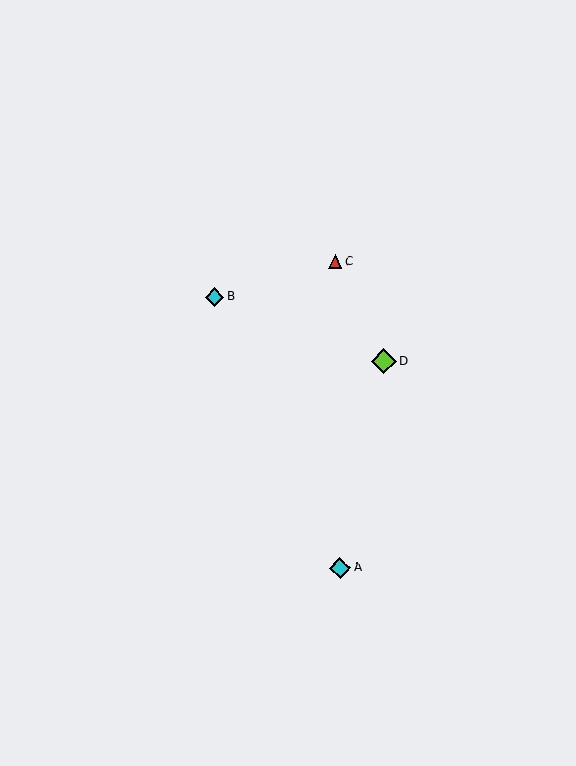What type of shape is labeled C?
Shape C is a red triangle.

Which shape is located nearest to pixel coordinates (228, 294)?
The cyan diamond (labeled B) at (215, 297) is nearest to that location.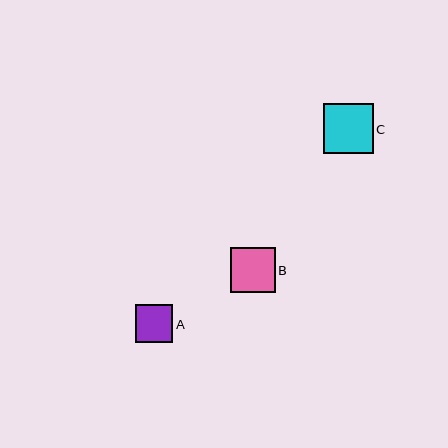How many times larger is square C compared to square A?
Square C is approximately 1.3 times the size of square A.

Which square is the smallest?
Square A is the smallest with a size of approximately 37 pixels.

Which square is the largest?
Square C is the largest with a size of approximately 49 pixels.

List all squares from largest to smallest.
From largest to smallest: C, B, A.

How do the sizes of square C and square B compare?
Square C and square B are approximately the same size.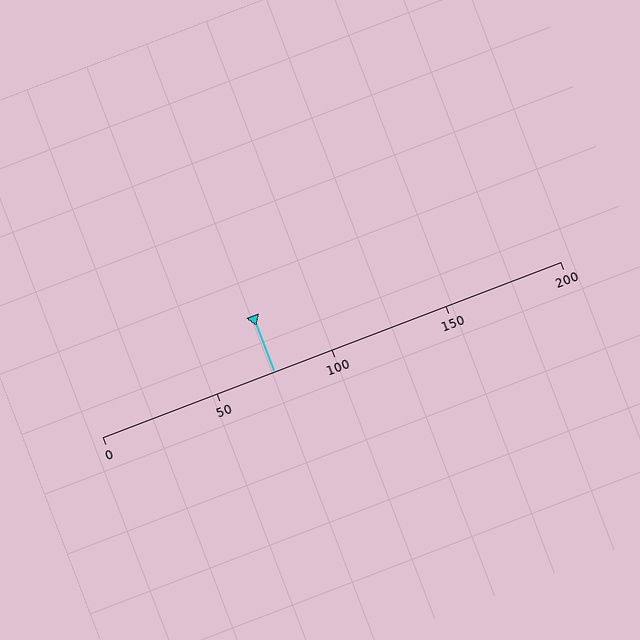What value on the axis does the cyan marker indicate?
The marker indicates approximately 75.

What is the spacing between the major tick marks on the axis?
The major ticks are spaced 50 apart.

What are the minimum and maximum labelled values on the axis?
The axis runs from 0 to 200.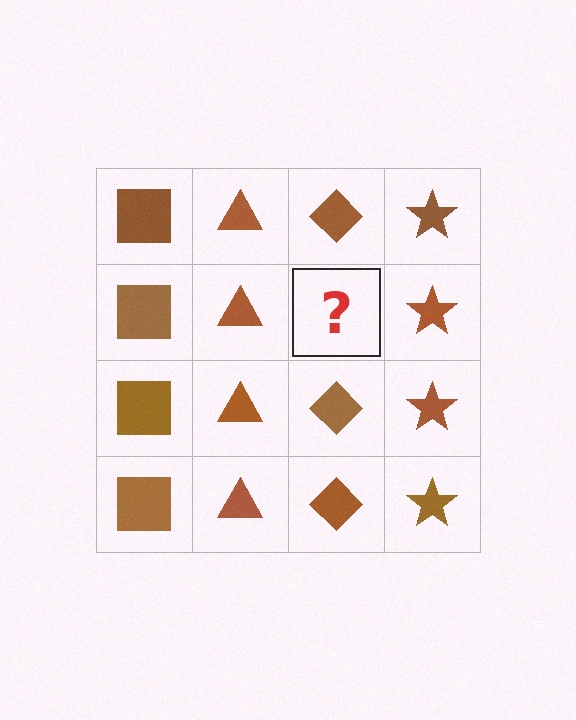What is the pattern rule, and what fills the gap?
The rule is that each column has a consistent shape. The gap should be filled with a brown diamond.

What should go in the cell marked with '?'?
The missing cell should contain a brown diamond.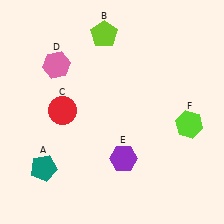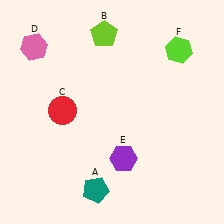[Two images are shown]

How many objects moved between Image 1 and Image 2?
3 objects moved between the two images.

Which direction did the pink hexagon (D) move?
The pink hexagon (D) moved left.